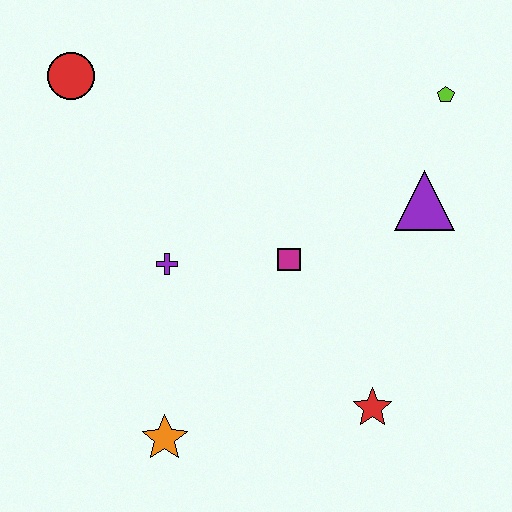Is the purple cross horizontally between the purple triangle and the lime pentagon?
No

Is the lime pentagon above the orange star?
Yes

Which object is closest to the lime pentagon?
The purple triangle is closest to the lime pentagon.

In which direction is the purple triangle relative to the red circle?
The purple triangle is to the right of the red circle.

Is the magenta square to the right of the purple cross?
Yes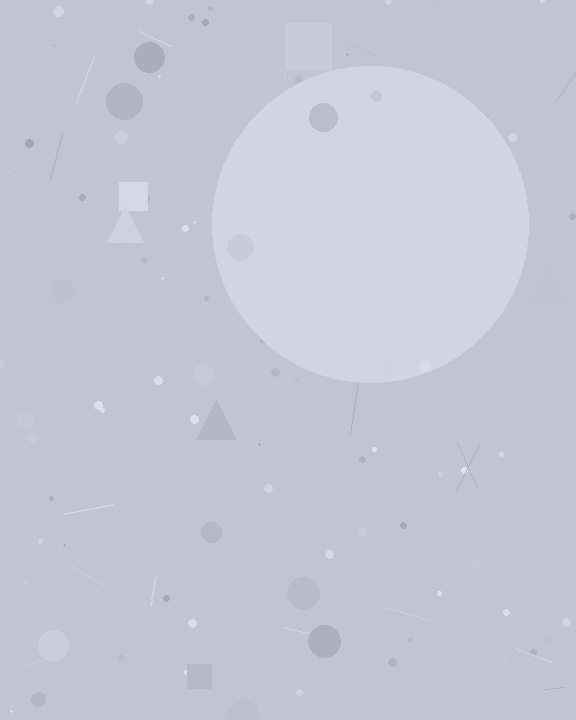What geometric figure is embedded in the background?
A circle is embedded in the background.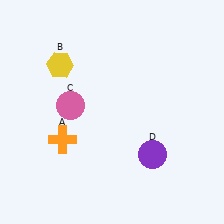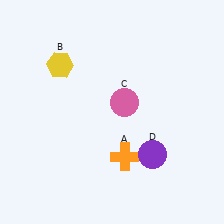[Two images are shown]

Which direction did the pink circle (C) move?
The pink circle (C) moved right.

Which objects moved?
The objects that moved are: the orange cross (A), the pink circle (C).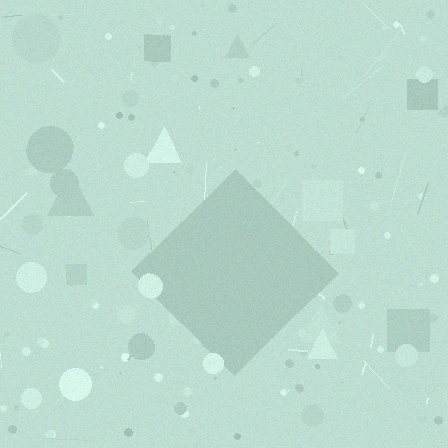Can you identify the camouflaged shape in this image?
The camouflaged shape is a diamond.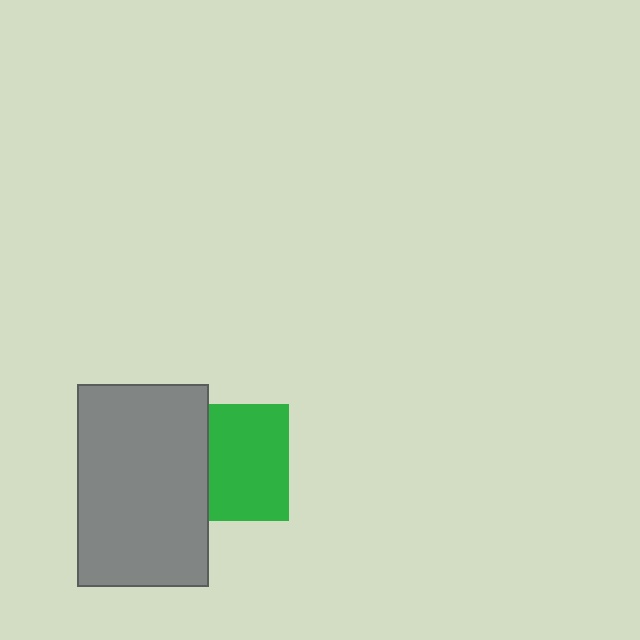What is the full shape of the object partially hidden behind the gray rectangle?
The partially hidden object is a green square.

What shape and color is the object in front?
The object in front is a gray rectangle.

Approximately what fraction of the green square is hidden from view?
Roughly 32% of the green square is hidden behind the gray rectangle.